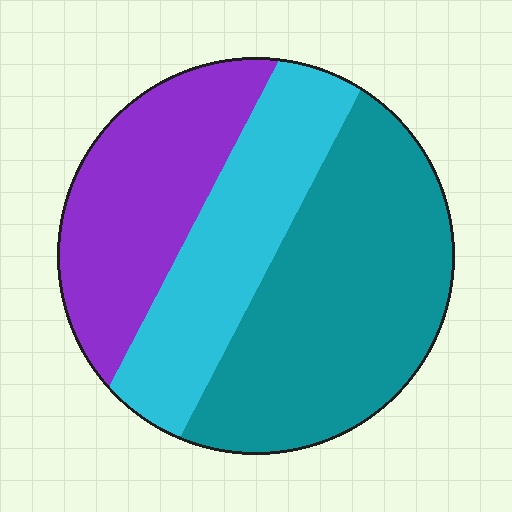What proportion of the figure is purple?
Purple takes up about one quarter (1/4) of the figure.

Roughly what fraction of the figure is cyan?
Cyan covers about 25% of the figure.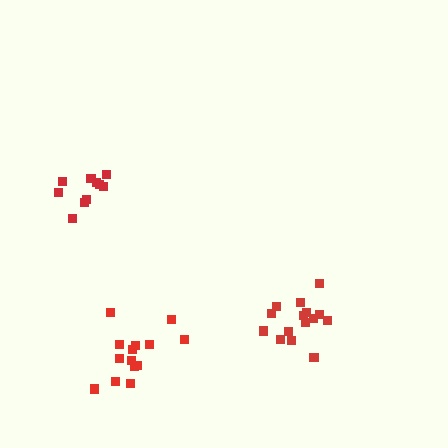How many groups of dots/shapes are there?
There are 3 groups.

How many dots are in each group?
Group 1: 15 dots, Group 2: 14 dots, Group 3: 10 dots (39 total).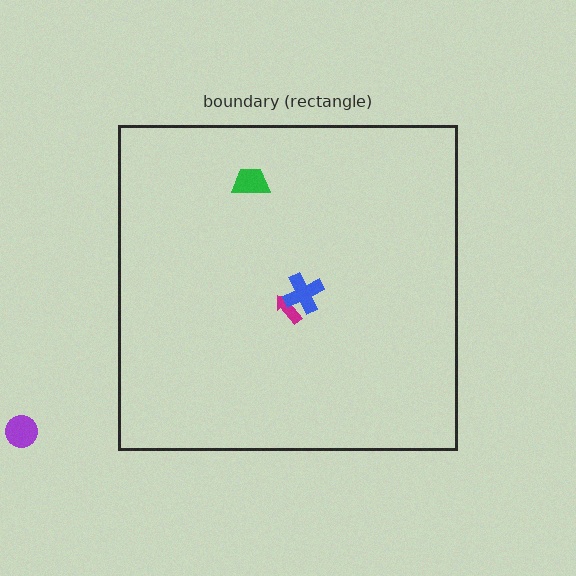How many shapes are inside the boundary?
3 inside, 1 outside.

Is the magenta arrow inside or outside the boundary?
Inside.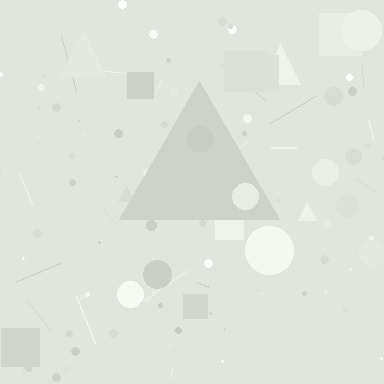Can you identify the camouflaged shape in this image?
The camouflaged shape is a triangle.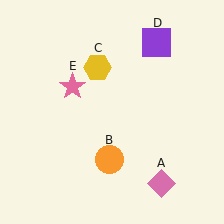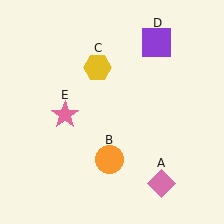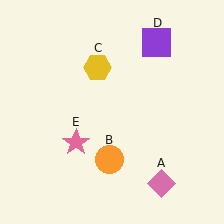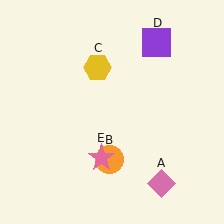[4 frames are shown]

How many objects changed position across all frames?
1 object changed position: pink star (object E).